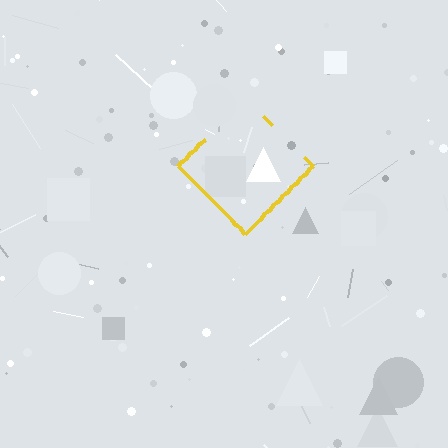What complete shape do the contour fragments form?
The contour fragments form a diamond.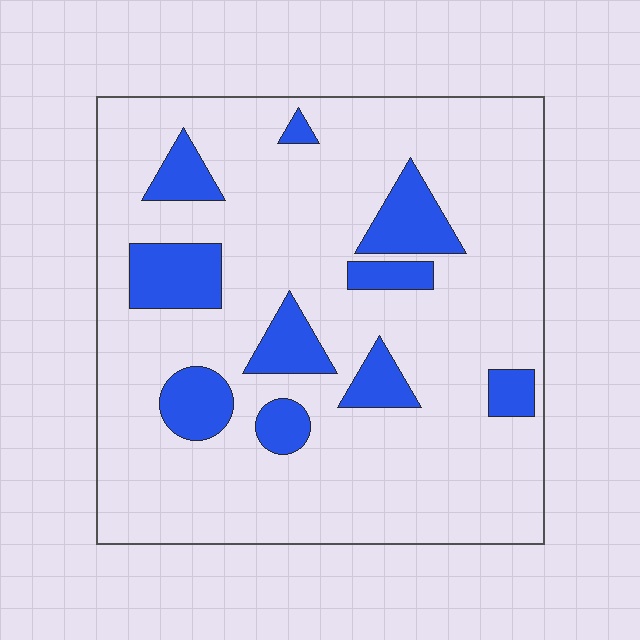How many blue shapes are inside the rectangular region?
10.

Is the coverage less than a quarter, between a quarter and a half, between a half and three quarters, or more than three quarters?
Less than a quarter.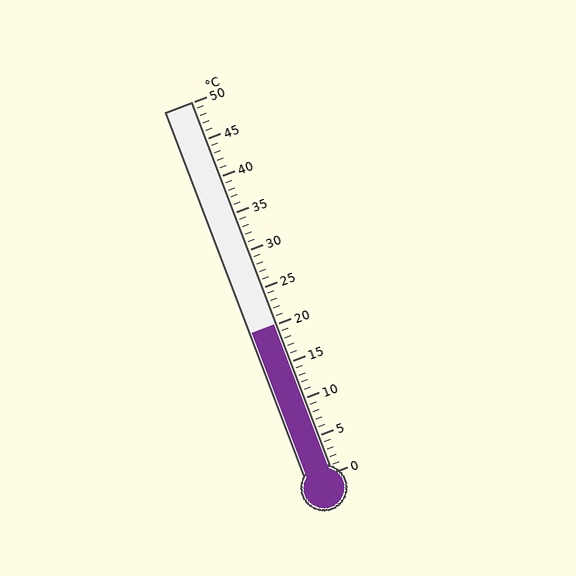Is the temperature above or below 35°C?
The temperature is below 35°C.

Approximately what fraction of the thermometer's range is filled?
The thermometer is filled to approximately 40% of its range.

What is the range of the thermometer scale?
The thermometer scale ranges from 0°C to 50°C.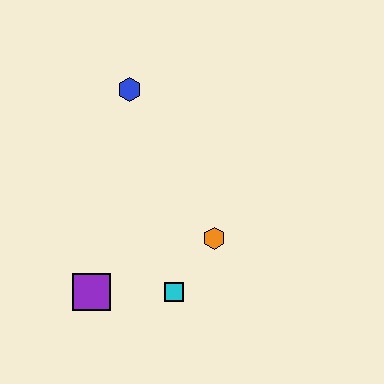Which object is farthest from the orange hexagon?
The blue hexagon is farthest from the orange hexagon.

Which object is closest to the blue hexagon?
The orange hexagon is closest to the blue hexagon.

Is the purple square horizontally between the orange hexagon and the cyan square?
No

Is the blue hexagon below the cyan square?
No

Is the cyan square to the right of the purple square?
Yes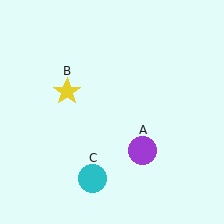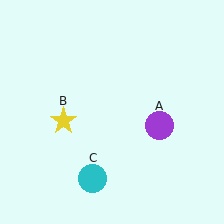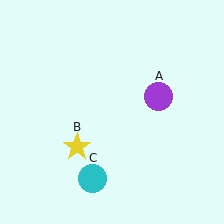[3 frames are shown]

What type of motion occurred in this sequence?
The purple circle (object A), yellow star (object B) rotated counterclockwise around the center of the scene.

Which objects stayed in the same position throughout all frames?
Cyan circle (object C) remained stationary.